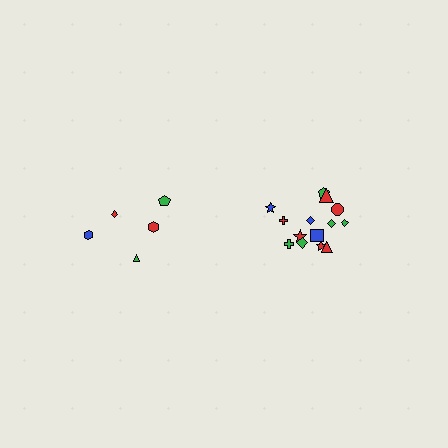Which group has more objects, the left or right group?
The right group.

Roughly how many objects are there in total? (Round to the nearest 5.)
Roughly 20 objects in total.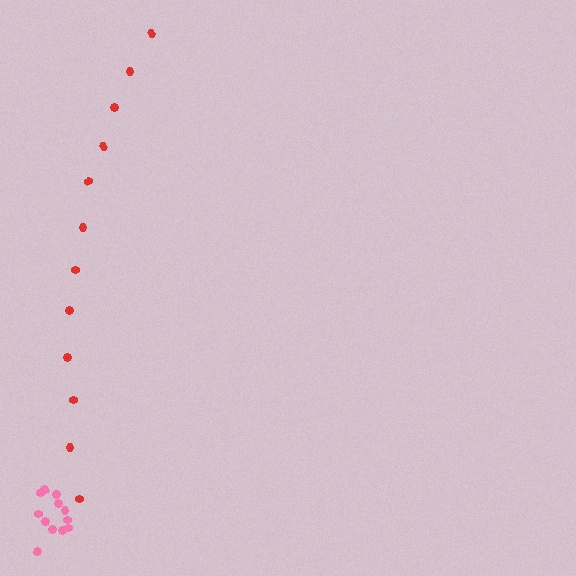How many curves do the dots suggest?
There are 2 distinct paths.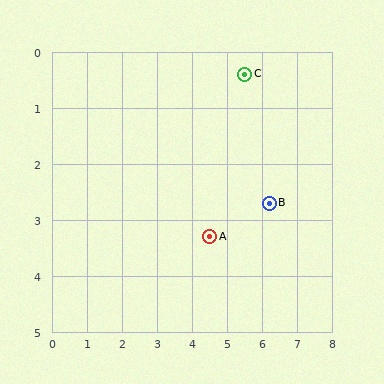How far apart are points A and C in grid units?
Points A and C are about 3.1 grid units apart.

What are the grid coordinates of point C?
Point C is at approximately (5.5, 0.4).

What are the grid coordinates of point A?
Point A is at approximately (4.5, 3.3).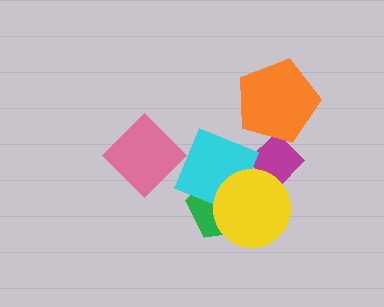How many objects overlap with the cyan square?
2 objects overlap with the cyan square.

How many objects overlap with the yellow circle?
3 objects overlap with the yellow circle.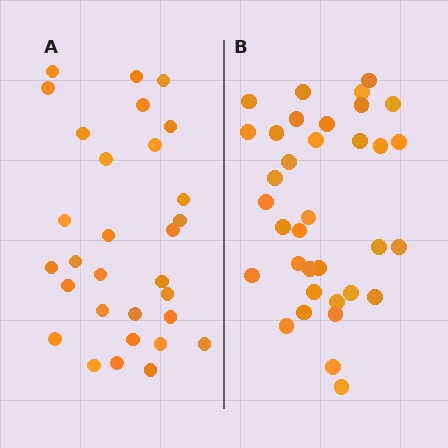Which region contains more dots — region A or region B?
Region B (the right region) has more dots.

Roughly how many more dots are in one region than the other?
Region B has about 5 more dots than region A.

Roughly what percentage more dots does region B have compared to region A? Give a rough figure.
About 15% more.